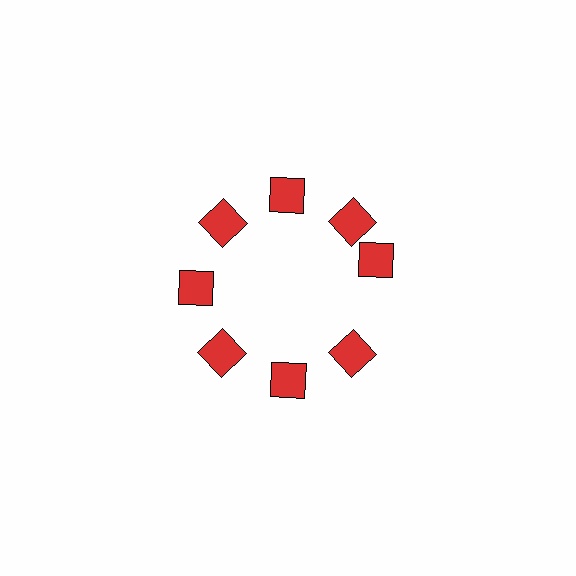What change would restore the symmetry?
The symmetry would be restored by rotating it back into even spacing with its neighbors so that all 8 diamonds sit at equal angles and equal distance from the center.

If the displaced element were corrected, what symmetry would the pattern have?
It would have 8-fold rotational symmetry — the pattern would map onto itself every 45 degrees.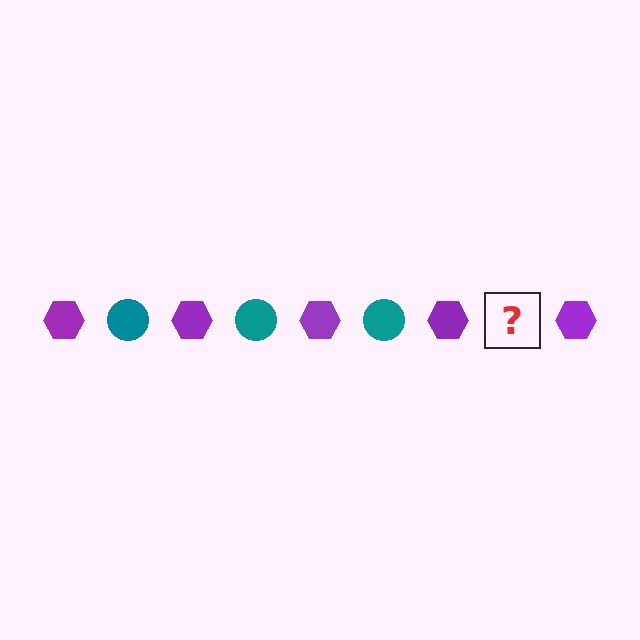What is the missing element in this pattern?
The missing element is a teal circle.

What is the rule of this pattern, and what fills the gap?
The rule is that the pattern alternates between purple hexagon and teal circle. The gap should be filled with a teal circle.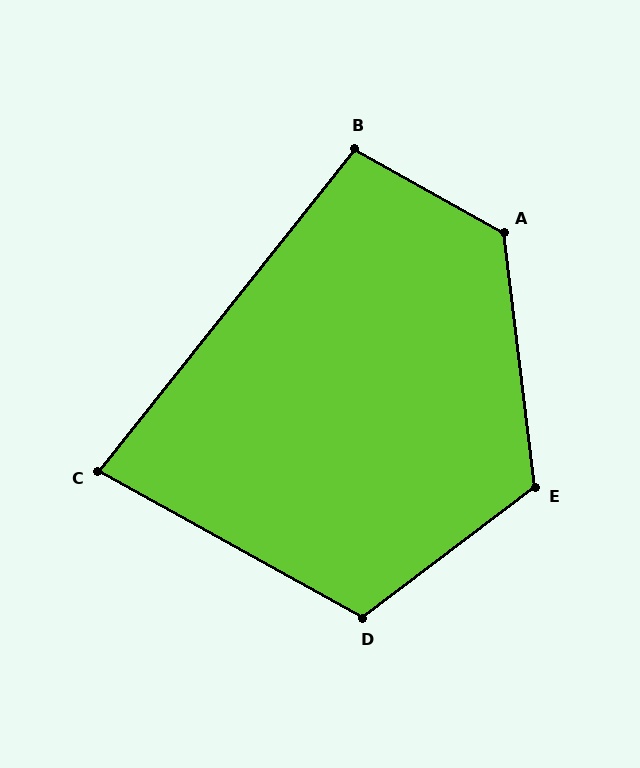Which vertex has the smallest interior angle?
C, at approximately 81 degrees.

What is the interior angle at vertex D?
Approximately 114 degrees (obtuse).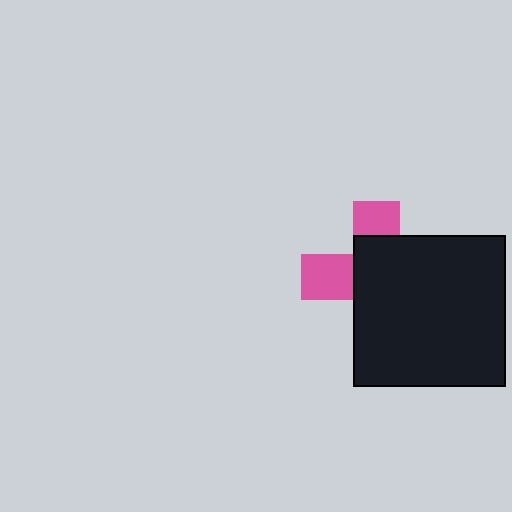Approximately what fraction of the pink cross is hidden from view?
Roughly 67% of the pink cross is hidden behind the black square.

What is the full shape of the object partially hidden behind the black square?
The partially hidden object is a pink cross.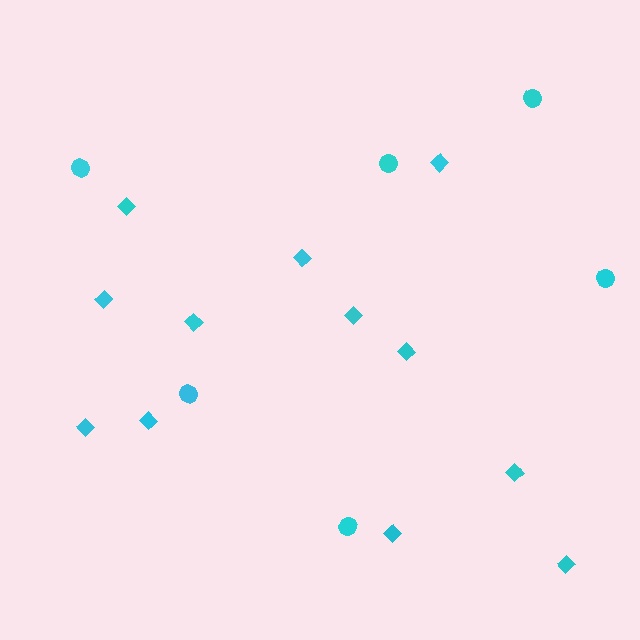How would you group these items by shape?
There are 2 groups: one group of circles (6) and one group of diamonds (12).